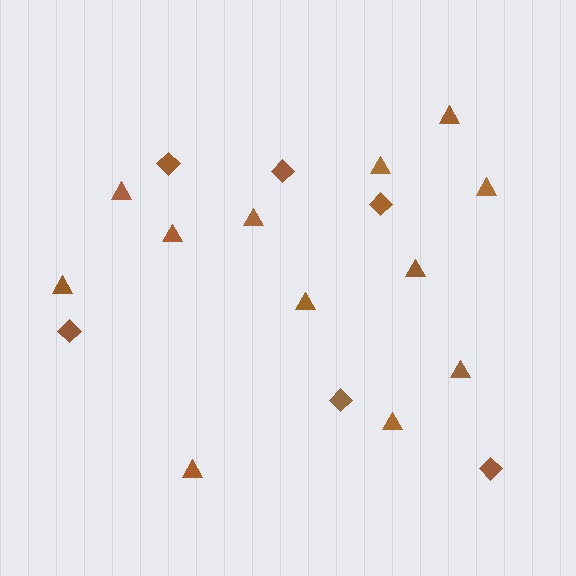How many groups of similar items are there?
There are 2 groups: one group of triangles (12) and one group of diamonds (6).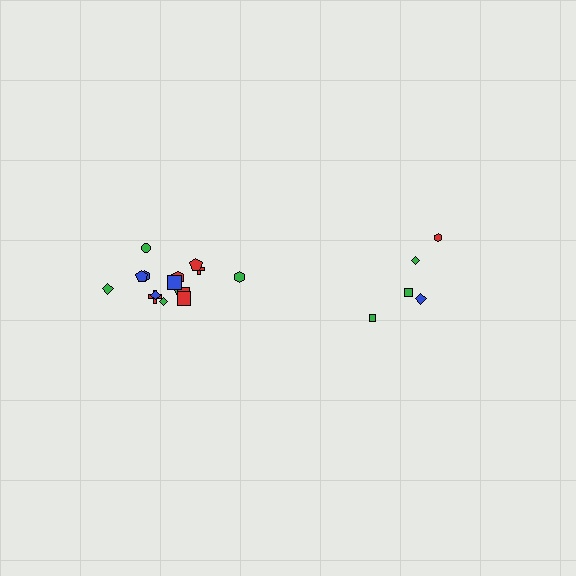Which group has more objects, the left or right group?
The left group.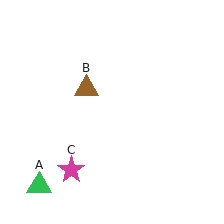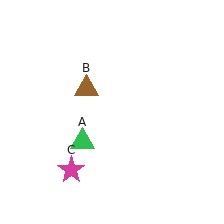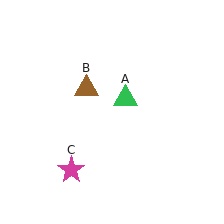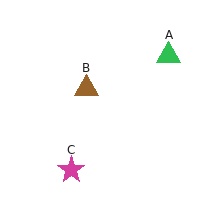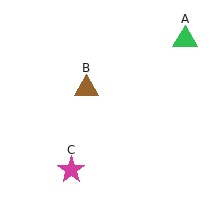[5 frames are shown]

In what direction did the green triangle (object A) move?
The green triangle (object A) moved up and to the right.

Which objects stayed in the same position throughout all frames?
Brown triangle (object B) and magenta star (object C) remained stationary.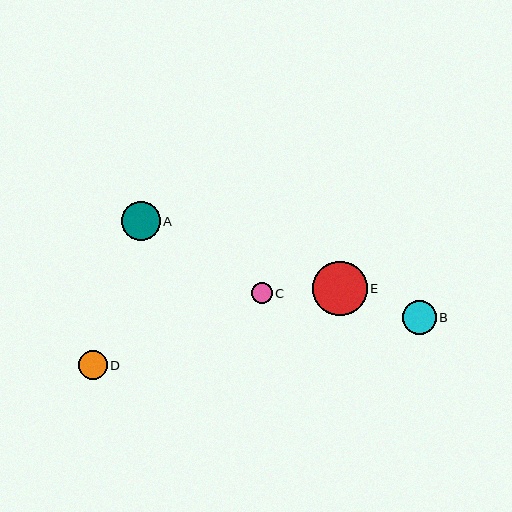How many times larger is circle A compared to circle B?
Circle A is approximately 1.1 times the size of circle B.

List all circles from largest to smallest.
From largest to smallest: E, A, B, D, C.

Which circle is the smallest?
Circle C is the smallest with a size of approximately 20 pixels.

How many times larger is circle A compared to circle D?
Circle A is approximately 1.3 times the size of circle D.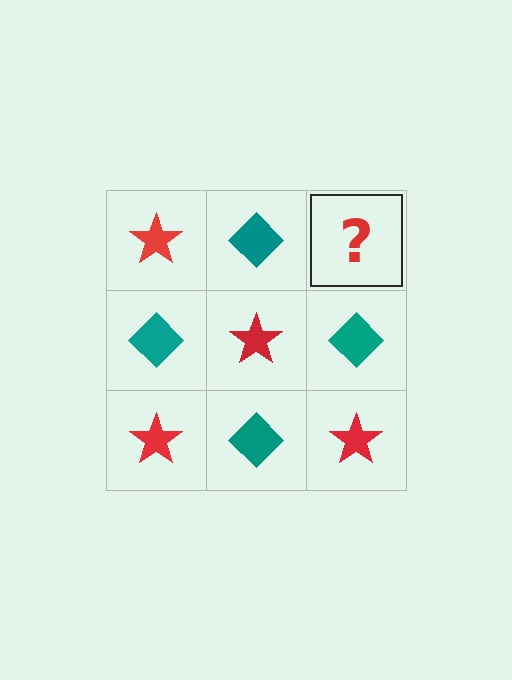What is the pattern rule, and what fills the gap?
The rule is that it alternates red star and teal diamond in a checkerboard pattern. The gap should be filled with a red star.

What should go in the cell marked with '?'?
The missing cell should contain a red star.